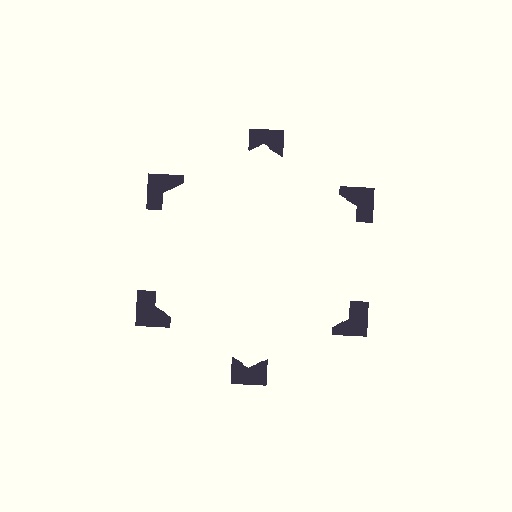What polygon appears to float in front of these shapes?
An illusory hexagon — its edges are inferred from the aligned wedge cuts in the notched squares, not physically drawn.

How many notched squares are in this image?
There are 6 — one at each vertex of the illusory hexagon.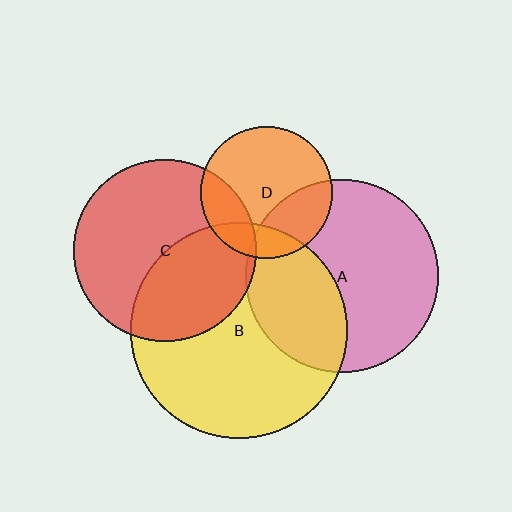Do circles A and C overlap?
Yes.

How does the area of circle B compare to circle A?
Approximately 1.3 times.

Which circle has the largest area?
Circle B (yellow).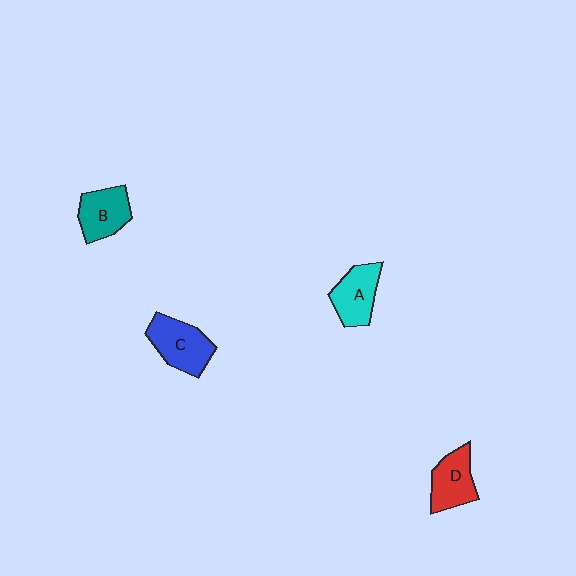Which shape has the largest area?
Shape C (blue).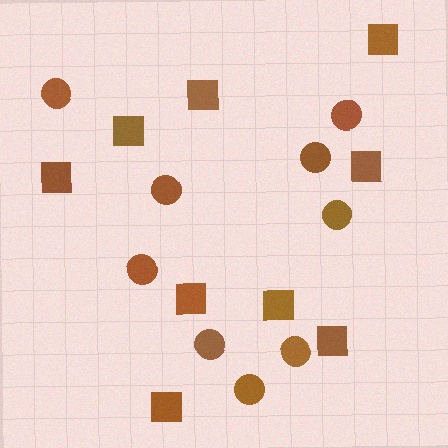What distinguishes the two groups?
There are 2 groups: one group of circles (9) and one group of squares (9).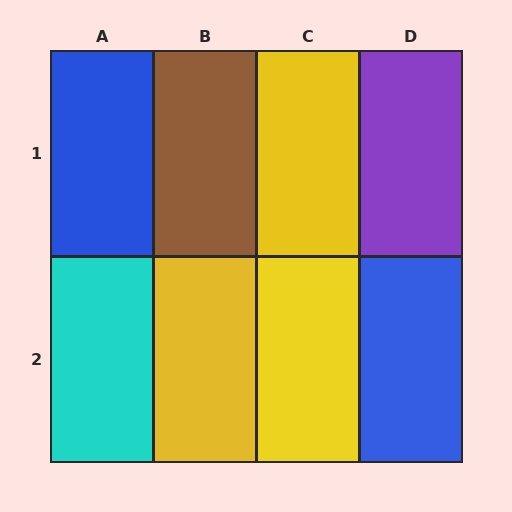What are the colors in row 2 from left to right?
Cyan, yellow, yellow, blue.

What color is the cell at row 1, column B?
Brown.